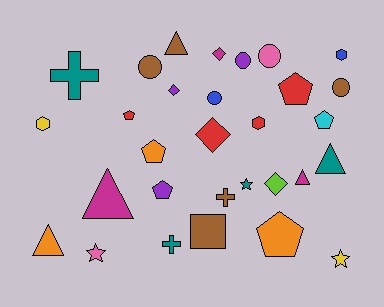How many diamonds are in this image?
There are 4 diamonds.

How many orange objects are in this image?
There are 3 orange objects.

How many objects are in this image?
There are 30 objects.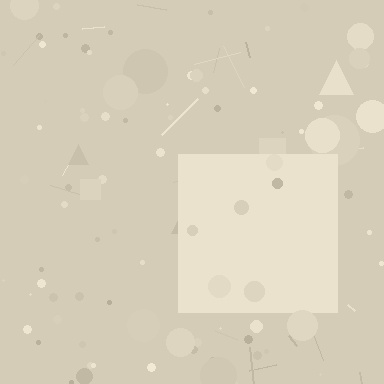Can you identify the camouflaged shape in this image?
The camouflaged shape is a square.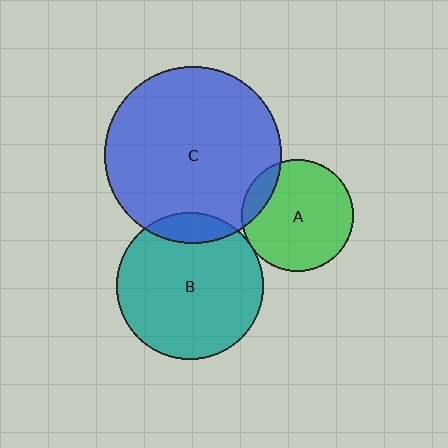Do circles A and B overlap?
Yes.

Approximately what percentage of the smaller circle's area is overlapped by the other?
Approximately 5%.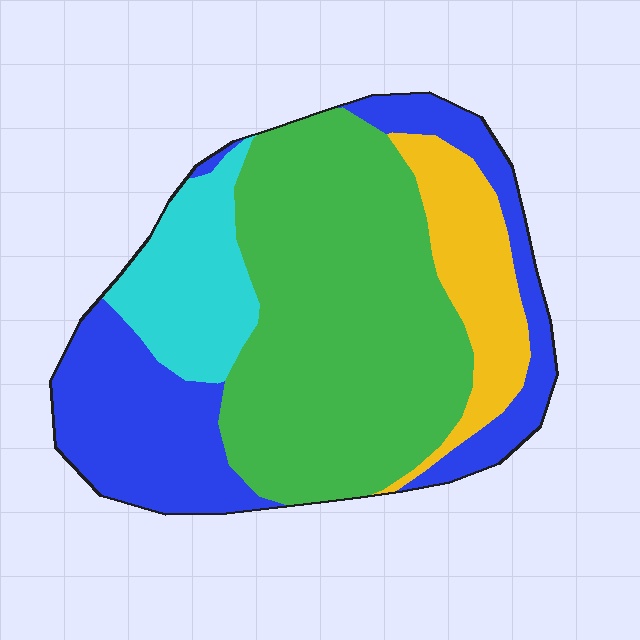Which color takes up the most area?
Green, at roughly 45%.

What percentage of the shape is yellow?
Yellow takes up less than a quarter of the shape.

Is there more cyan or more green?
Green.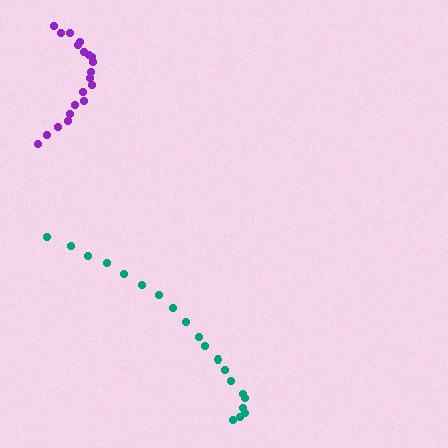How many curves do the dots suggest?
There are 2 distinct paths.